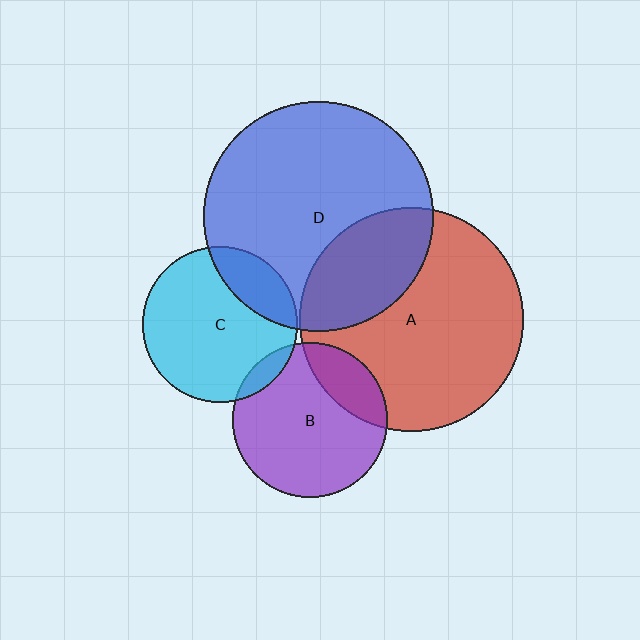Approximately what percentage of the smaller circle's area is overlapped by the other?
Approximately 20%.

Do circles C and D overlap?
Yes.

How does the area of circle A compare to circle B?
Approximately 2.1 times.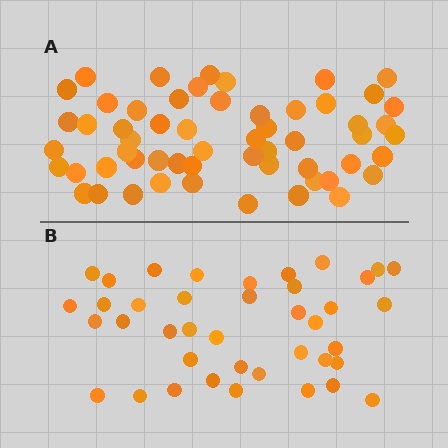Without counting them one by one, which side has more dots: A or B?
Region A (the top region) has more dots.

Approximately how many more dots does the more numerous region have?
Region A has approximately 15 more dots than region B.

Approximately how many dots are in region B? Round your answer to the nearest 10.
About 40 dots.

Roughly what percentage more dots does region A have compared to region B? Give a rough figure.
About 40% more.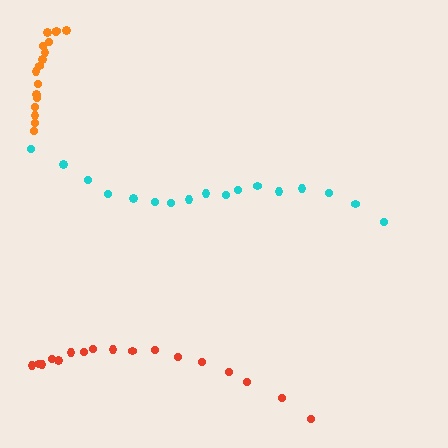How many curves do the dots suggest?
There are 3 distinct paths.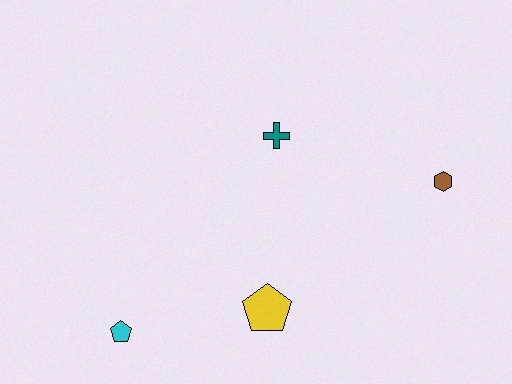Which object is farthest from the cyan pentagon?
The brown hexagon is farthest from the cyan pentagon.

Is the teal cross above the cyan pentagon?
Yes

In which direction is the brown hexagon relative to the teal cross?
The brown hexagon is to the right of the teal cross.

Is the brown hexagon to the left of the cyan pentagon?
No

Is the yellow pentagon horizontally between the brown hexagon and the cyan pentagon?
Yes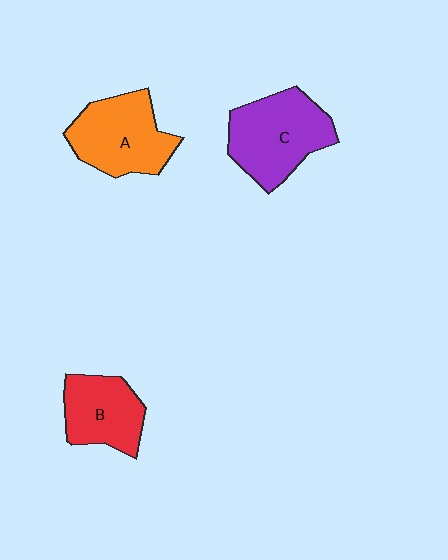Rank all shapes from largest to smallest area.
From largest to smallest: C (purple), A (orange), B (red).